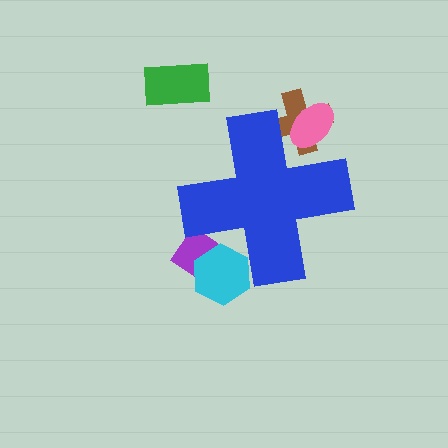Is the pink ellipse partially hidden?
Yes, the pink ellipse is partially hidden behind the blue cross.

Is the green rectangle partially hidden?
No, the green rectangle is fully visible.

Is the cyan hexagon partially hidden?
Yes, the cyan hexagon is partially hidden behind the blue cross.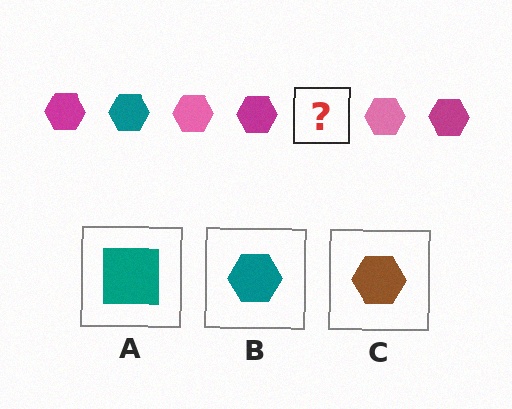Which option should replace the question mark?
Option B.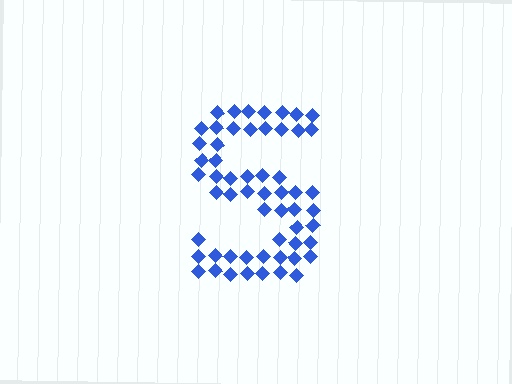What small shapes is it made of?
It is made of small diamonds.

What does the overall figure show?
The overall figure shows the letter S.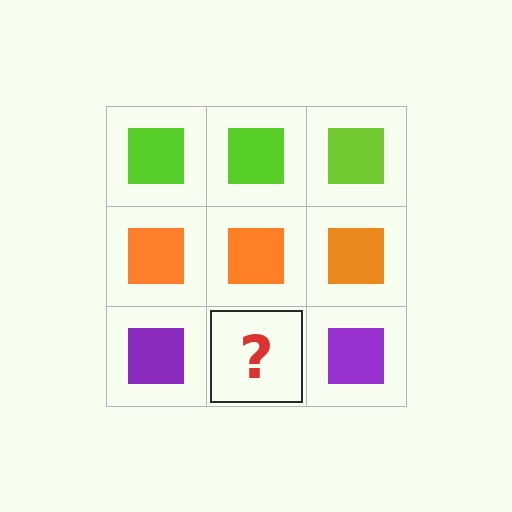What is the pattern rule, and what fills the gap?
The rule is that each row has a consistent color. The gap should be filled with a purple square.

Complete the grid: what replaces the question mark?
The question mark should be replaced with a purple square.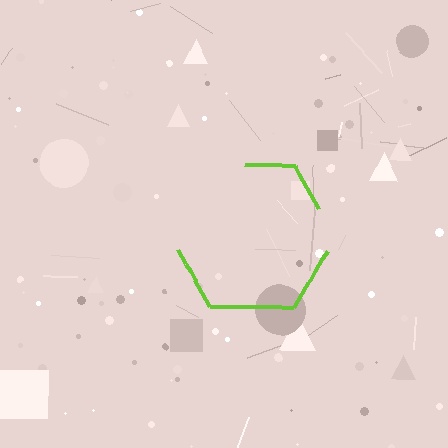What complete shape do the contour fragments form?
The contour fragments form a hexagon.